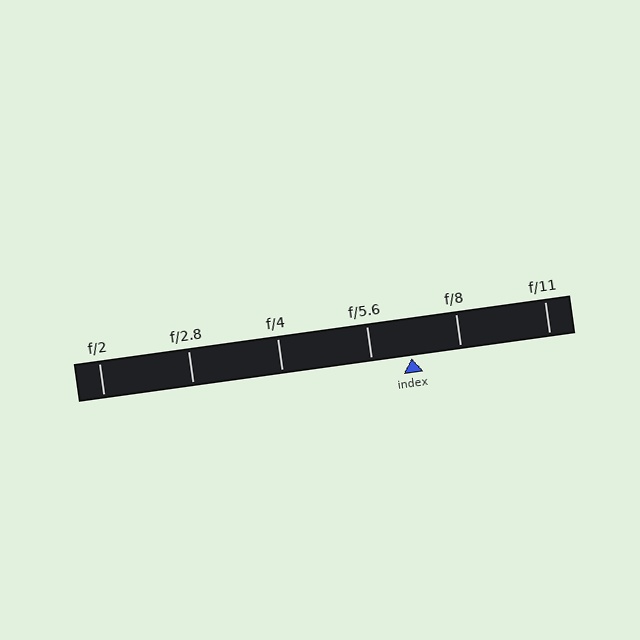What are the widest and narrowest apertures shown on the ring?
The widest aperture shown is f/2 and the narrowest is f/11.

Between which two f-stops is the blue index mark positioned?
The index mark is between f/5.6 and f/8.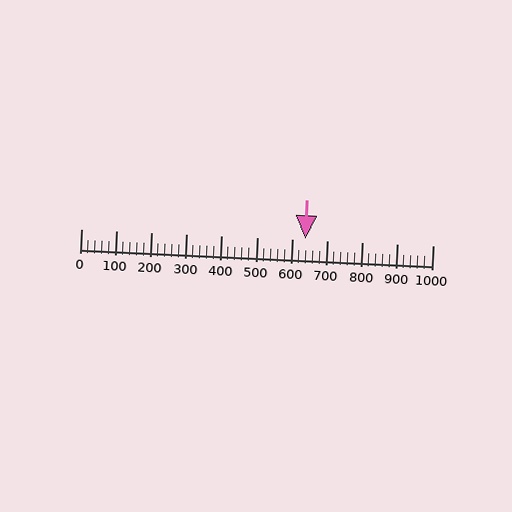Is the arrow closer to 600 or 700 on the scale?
The arrow is closer to 600.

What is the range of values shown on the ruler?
The ruler shows values from 0 to 1000.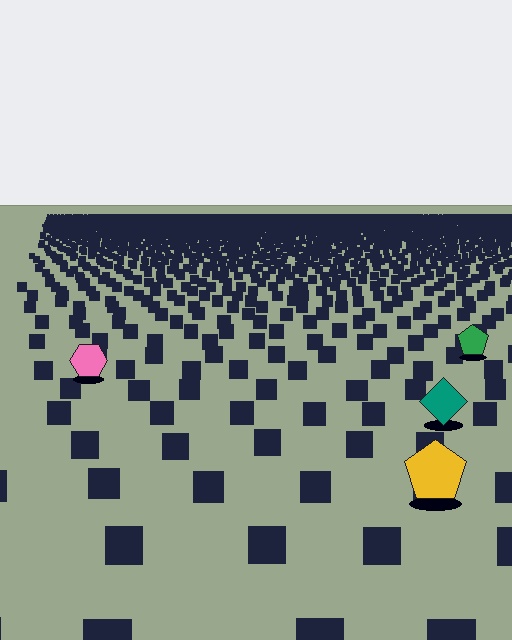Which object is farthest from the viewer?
The green pentagon is farthest from the viewer. It appears smaller and the ground texture around it is denser.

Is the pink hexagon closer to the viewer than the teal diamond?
No. The teal diamond is closer — you can tell from the texture gradient: the ground texture is coarser near it.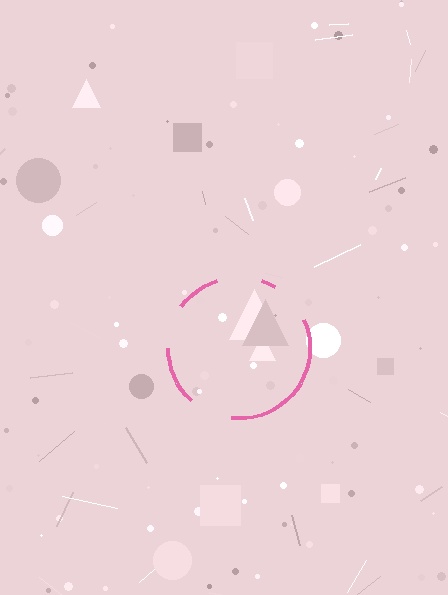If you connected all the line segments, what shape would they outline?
They would outline a circle.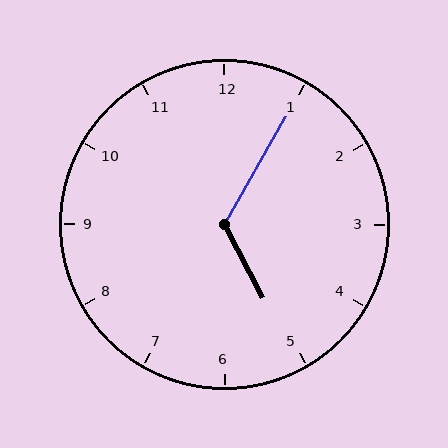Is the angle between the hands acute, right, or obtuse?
It is obtuse.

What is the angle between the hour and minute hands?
Approximately 122 degrees.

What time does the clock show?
5:05.